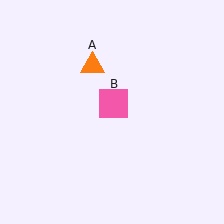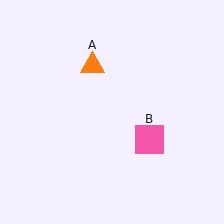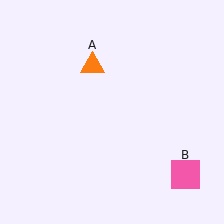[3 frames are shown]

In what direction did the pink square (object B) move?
The pink square (object B) moved down and to the right.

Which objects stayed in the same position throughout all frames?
Orange triangle (object A) remained stationary.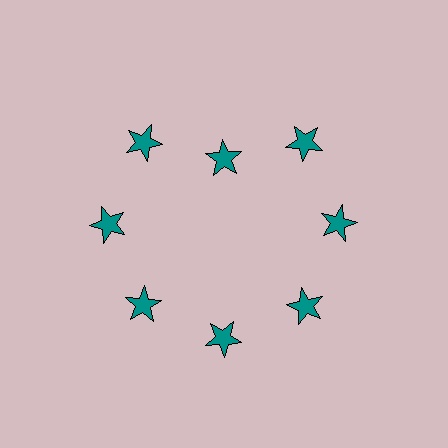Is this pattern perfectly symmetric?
No. The 8 teal stars are arranged in a ring, but one element near the 12 o'clock position is pulled inward toward the center, breaking the 8-fold rotational symmetry.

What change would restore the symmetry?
The symmetry would be restored by moving it outward, back onto the ring so that all 8 stars sit at equal angles and equal distance from the center.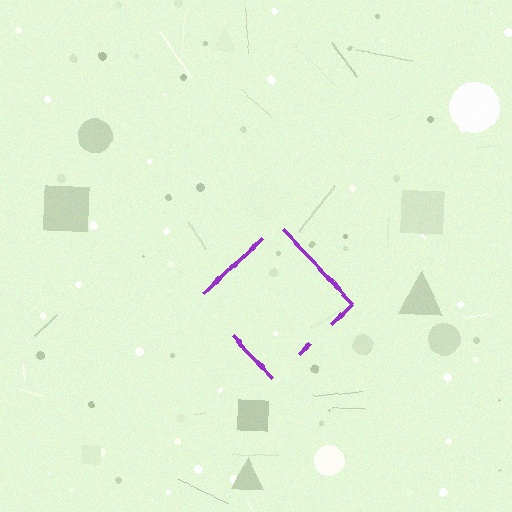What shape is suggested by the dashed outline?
The dashed outline suggests a diamond.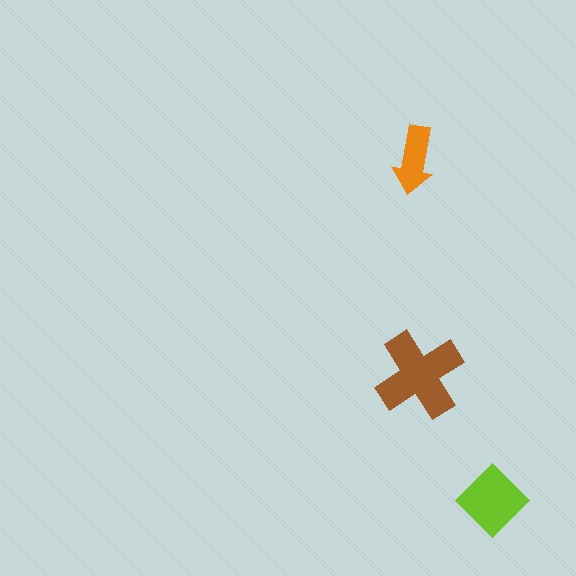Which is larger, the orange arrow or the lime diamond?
The lime diamond.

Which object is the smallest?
The orange arrow.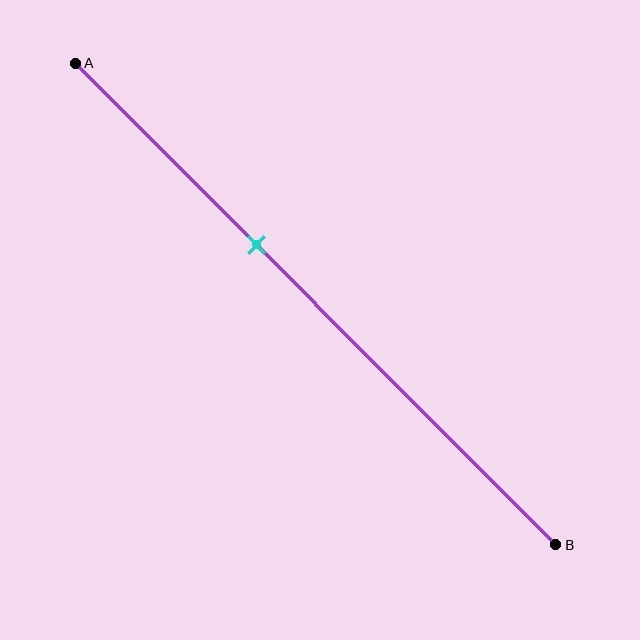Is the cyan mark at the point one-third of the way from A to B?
No, the mark is at about 40% from A, not at the 33% one-third point.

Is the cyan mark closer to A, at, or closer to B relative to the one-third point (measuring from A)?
The cyan mark is closer to point B than the one-third point of segment AB.